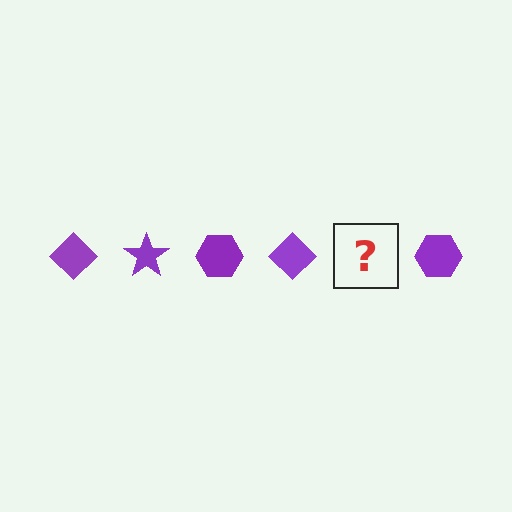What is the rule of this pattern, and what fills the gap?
The rule is that the pattern cycles through diamond, star, hexagon shapes in purple. The gap should be filled with a purple star.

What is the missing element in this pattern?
The missing element is a purple star.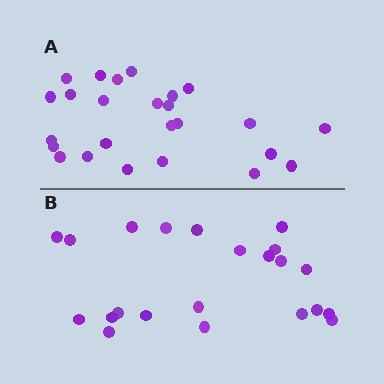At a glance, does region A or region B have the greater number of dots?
Region A (the top region) has more dots.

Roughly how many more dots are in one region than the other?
Region A has just a few more — roughly 2 or 3 more dots than region B.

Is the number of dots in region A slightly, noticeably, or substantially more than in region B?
Region A has only slightly more — the two regions are fairly close. The ratio is roughly 1.1 to 1.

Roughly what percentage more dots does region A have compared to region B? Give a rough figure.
About 15% more.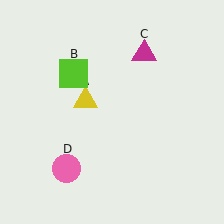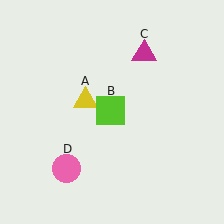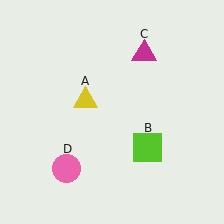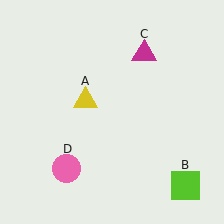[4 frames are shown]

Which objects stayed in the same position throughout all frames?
Yellow triangle (object A) and magenta triangle (object C) and pink circle (object D) remained stationary.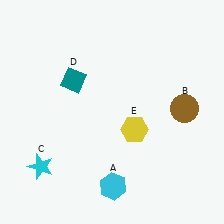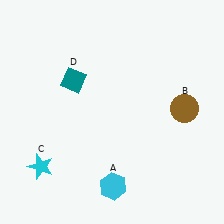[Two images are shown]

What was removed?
The yellow hexagon (E) was removed in Image 2.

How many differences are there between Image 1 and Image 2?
There is 1 difference between the two images.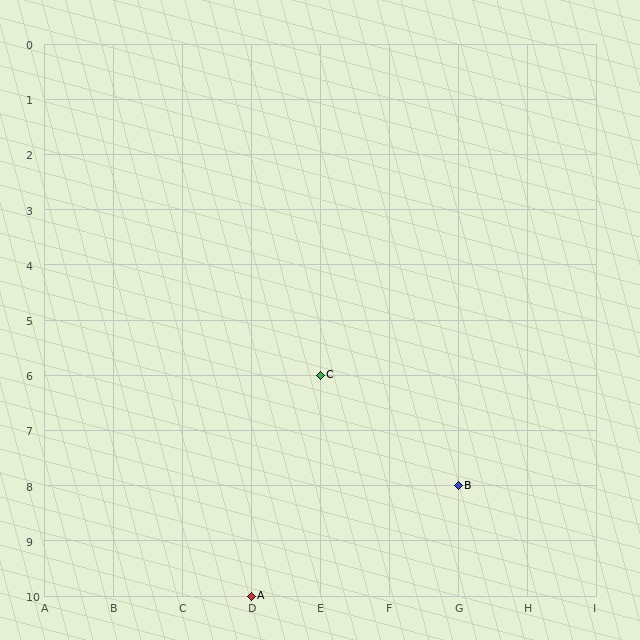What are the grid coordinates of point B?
Point B is at grid coordinates (G, 8).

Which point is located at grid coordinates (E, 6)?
Point C is at (E, 6).